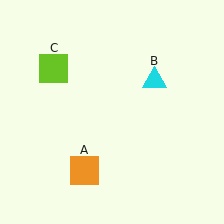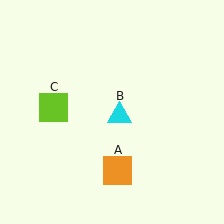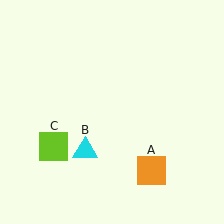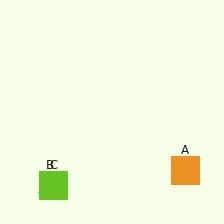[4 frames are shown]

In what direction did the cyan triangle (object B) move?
The cyan triangle (object B) moved down and to the left.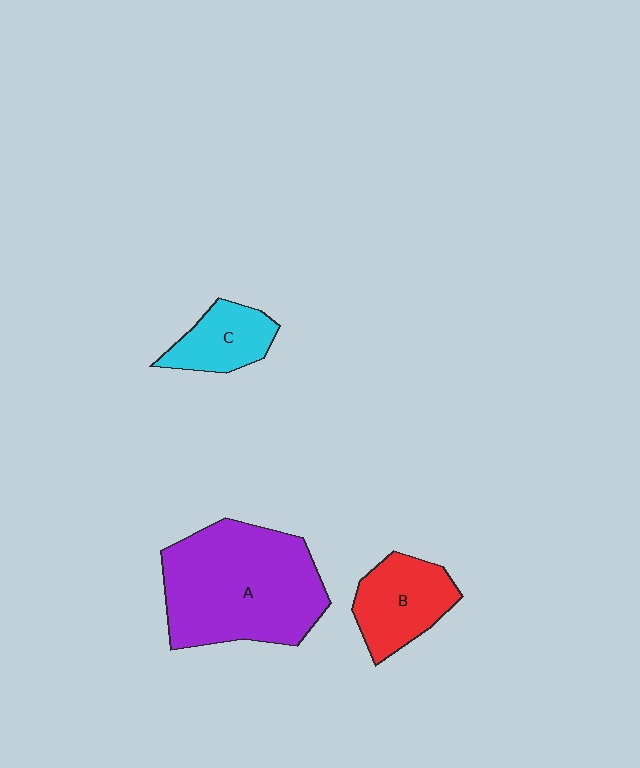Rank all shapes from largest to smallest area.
From largest to smallest: A (purple), B (red), C (cyan).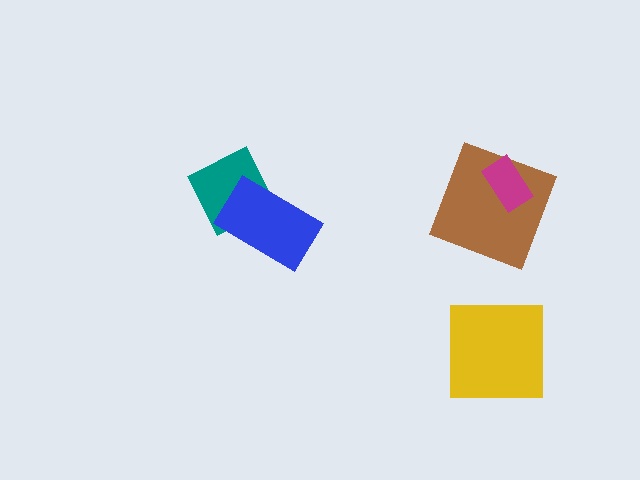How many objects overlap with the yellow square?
0 objects overlap with the yellow square.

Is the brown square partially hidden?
Yes, it is partially covered by another shape.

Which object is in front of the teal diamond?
The blue rectangle is in front of the teal diamond.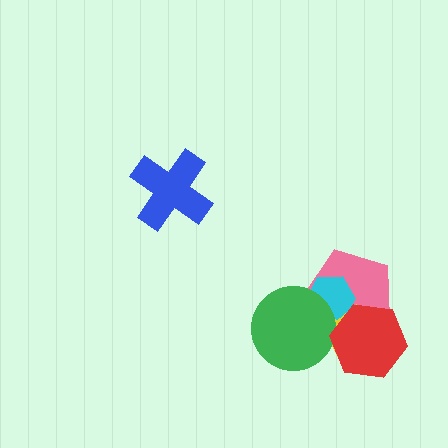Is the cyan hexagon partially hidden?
Yes, it is partially covered by another shape.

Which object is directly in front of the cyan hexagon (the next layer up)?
The yellow star is directly in front of the cyan hexagon.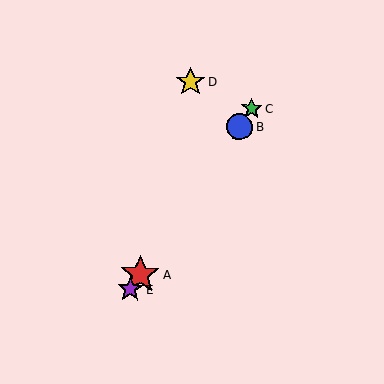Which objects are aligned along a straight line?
Objects A, B, C, E are aligned along a straight line.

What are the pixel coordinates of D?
Object D is at (190, 82).